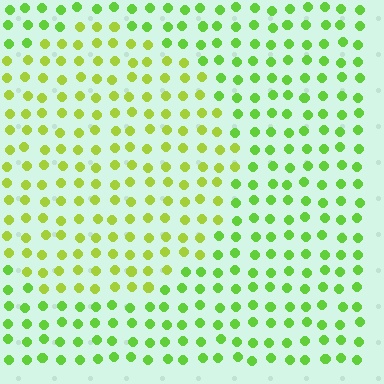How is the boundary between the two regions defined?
The boundary is defined purely by a slight shift in hue (about 27 degrees). Spacing, size, and orientation are identical on both sides.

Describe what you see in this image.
The image is filled with small lime elements in a uniform arrangement. A circle-shaped region is visible where the elements are tinted to a slightly different hue, forming a subtle color boundary.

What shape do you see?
I see a circle.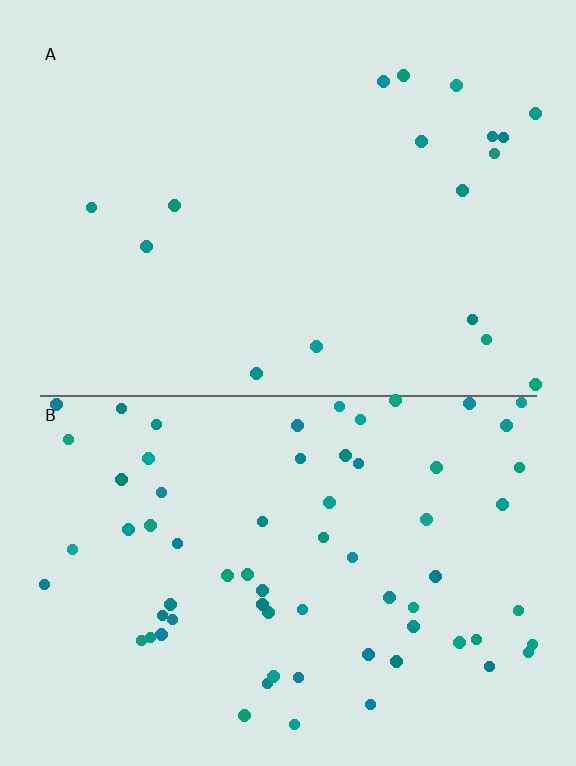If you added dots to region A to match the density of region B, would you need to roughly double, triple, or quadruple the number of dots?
Approximately quadruple.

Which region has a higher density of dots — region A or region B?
B (the bottom).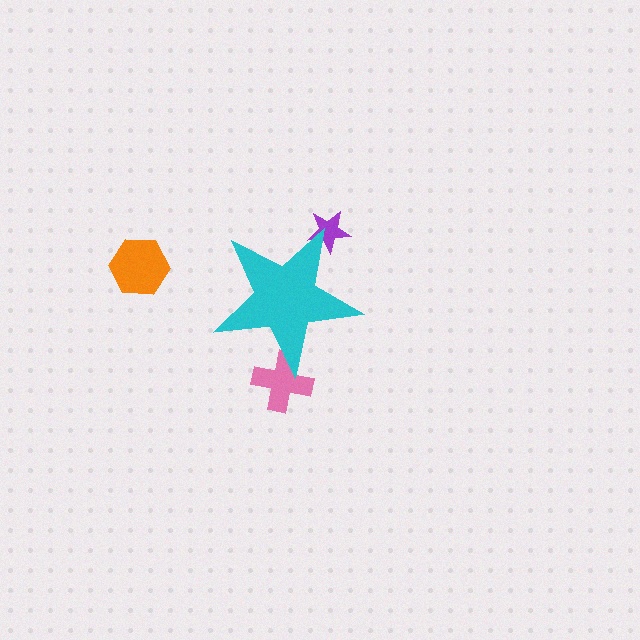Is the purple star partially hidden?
Yes, the purple star is partially hidden behind the cyan star.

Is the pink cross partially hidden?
Yes, the pink cross is partially hidden behind the cyan star.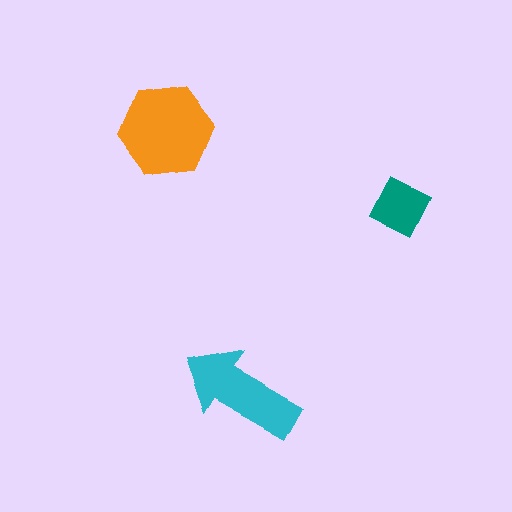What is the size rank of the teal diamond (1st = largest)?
3rd.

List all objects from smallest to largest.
The teal diamond, the cyan arrow, the orange hexagon.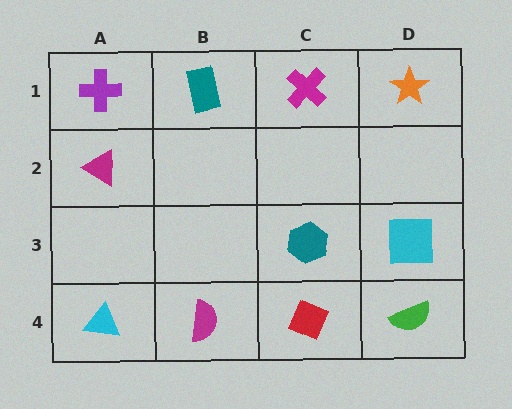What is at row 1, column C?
A magenta cross.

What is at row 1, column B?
A teal rectangle.